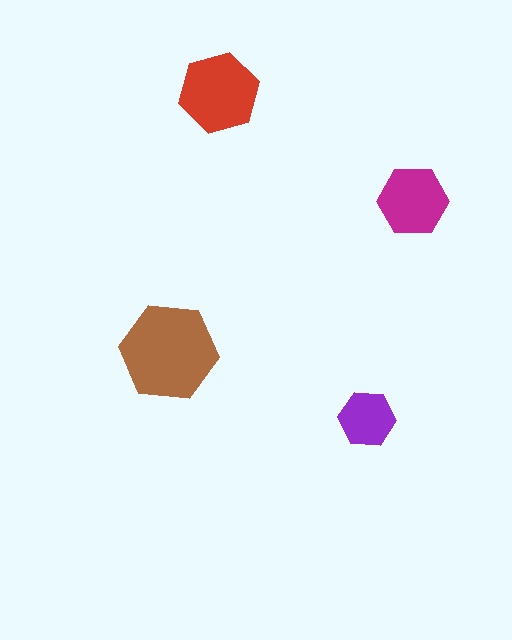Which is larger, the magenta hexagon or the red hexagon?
The red one.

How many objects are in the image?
There are 4 objects in the image.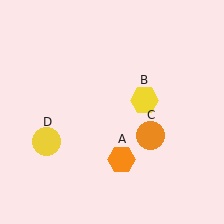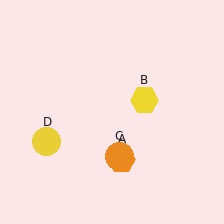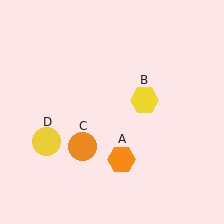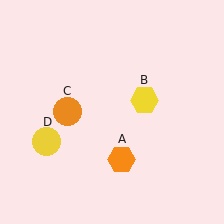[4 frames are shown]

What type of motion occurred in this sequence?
The orange circle (object C) rotated clockwise around the center of the scene.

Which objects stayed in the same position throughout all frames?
Orange hexagon (object A) and yellow hexagon (object B) and yellow circle (object D) remained stationary.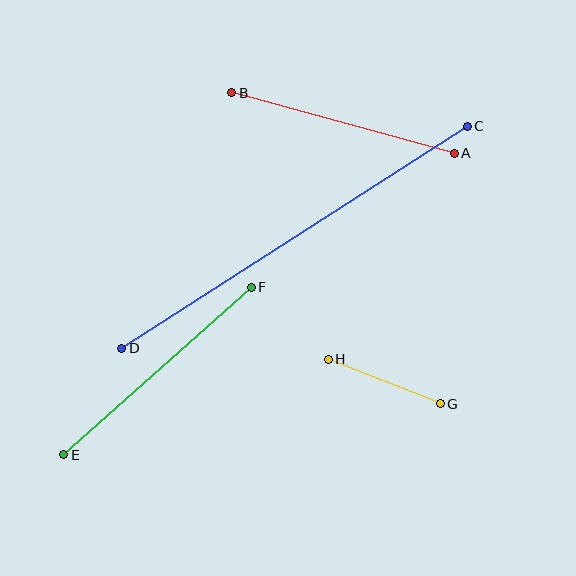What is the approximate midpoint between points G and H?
The midpoint is at approximately (384, 382) pixels.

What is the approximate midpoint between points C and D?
The midpoint is at approximately (295, 237) pixels.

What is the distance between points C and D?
The distance is approximately 411 pixels.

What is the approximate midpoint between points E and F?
The midpoint is at approximately (157, 371) pixels.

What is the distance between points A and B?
The distance is approximately 231 pixels.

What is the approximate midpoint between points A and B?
The midpoint is at approximately (343, 123) pixels.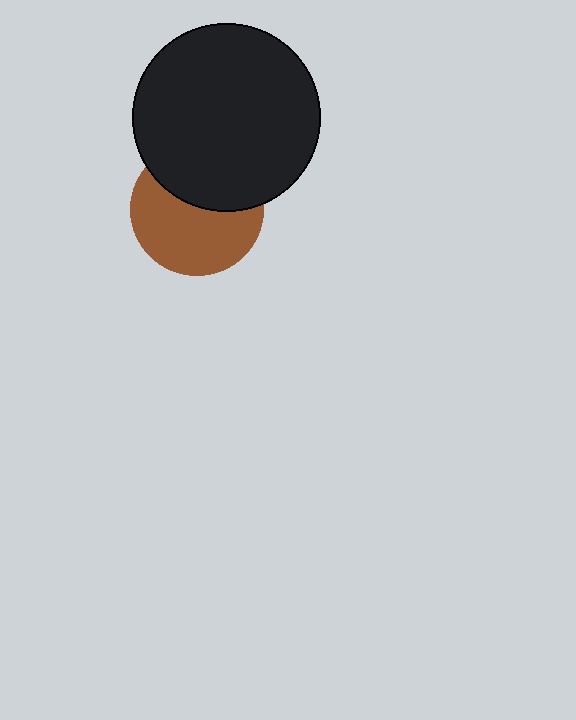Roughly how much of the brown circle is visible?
About half of it is visible (roughly 60%).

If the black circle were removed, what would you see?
You would see the complete brown circle.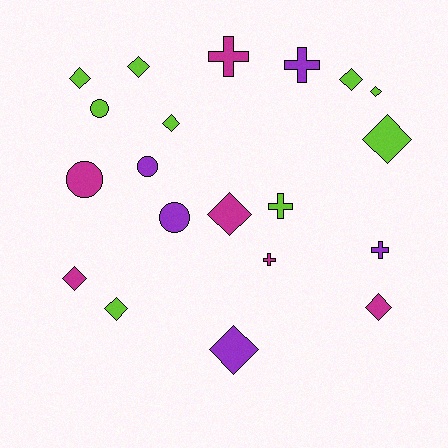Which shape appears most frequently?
Diamond, with 11 objects.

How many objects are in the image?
There are 20 objects.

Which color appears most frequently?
Lime, with 9 objects.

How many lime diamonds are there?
There are 7 lime diamonds.